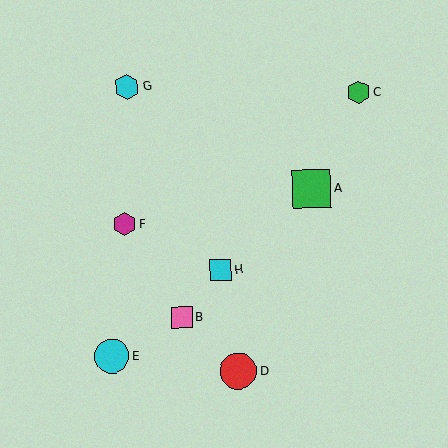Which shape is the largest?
The green square (labeled A) is the largest.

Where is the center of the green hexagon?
The center of the green hexagon is at (358, 92).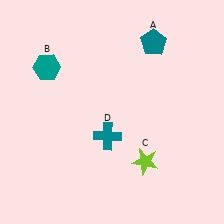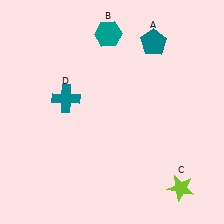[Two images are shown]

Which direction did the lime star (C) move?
The lime star (C) moved right.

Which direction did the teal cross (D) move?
The teal cross (D) moved left.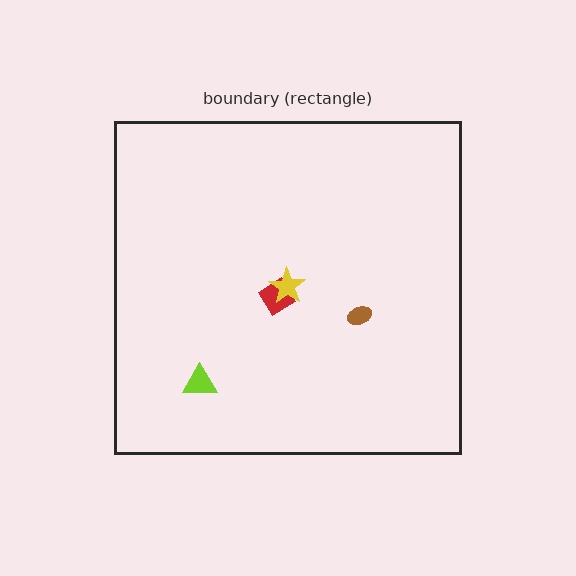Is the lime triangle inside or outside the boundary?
Inside.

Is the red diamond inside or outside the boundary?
Inside.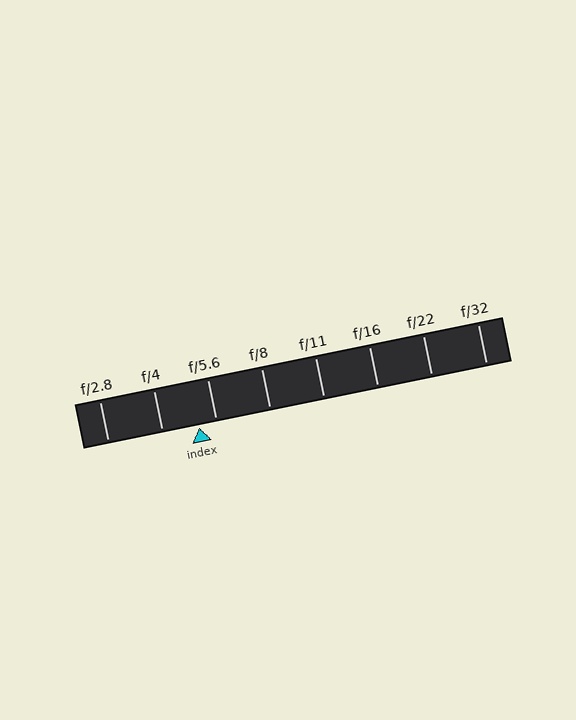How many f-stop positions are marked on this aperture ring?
There are 8 f-stop positions marked.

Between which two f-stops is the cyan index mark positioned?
The index mark is between f/4 and f/5.6.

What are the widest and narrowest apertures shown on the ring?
The widest aperture shown is f/2.8 and the narrowest is f/32.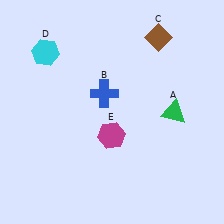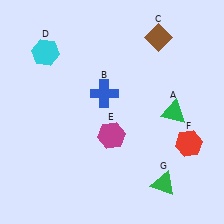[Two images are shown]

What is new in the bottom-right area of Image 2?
A red hexagon (F) was added in the bottom-right area of Image 2.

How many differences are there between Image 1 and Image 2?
There are 2 differences between the two images.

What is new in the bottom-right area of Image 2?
A green triangle (G) was added in the bottom-right area of Image 2.